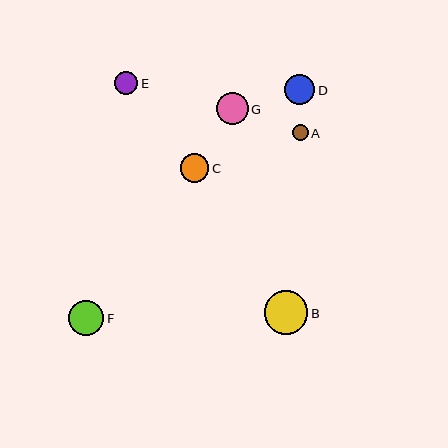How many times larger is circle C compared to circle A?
Circle C is approximately 1.8 times the size of circle A.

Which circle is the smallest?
Circle A is the smallest with a size of approximately 16 pixels.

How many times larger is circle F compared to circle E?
Circle F is approximately 1.6 times the size of circle E.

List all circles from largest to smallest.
From largest to smallest: B, F, G, D, C, E, A.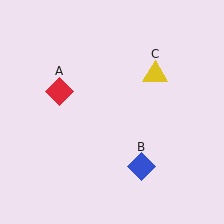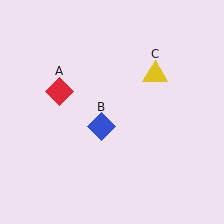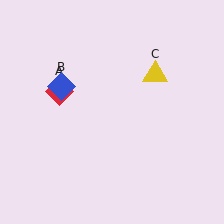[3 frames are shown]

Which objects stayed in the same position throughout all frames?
Red diamond (object A) and yellow triangle (object C) remained stationary.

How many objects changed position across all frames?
1 object changed position: blue diamond (object B).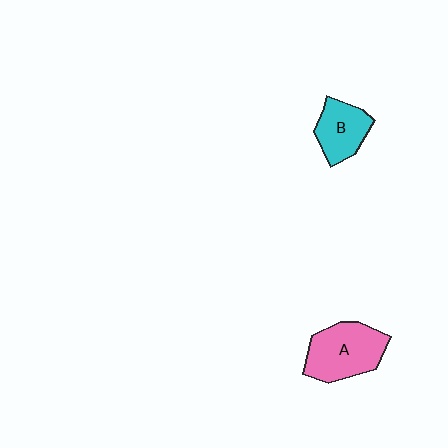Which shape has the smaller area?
Shape B (cyan).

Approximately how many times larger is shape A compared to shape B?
Approximately 1.5 times.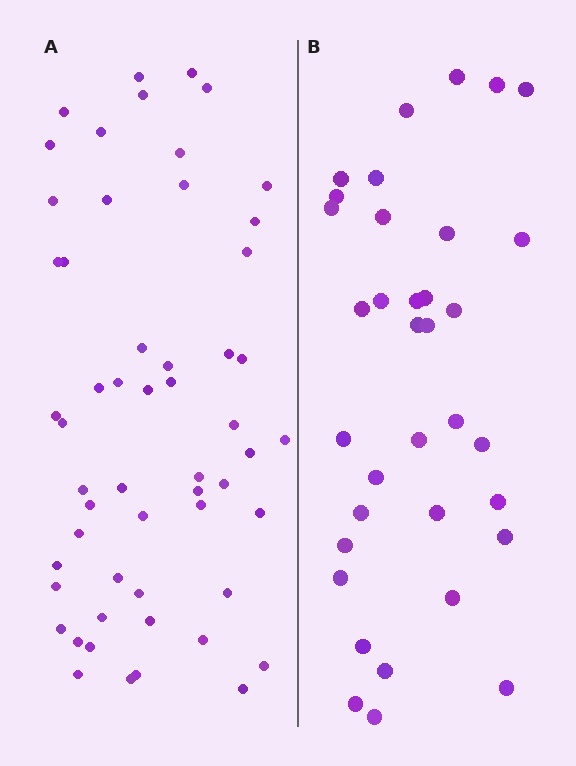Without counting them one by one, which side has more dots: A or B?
Region A (the left region) has more dots.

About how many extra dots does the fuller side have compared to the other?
Region A has approximately 20 more dots than region B.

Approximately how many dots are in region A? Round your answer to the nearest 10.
About 60 dots. (The exact count is 55, which rounds to 60.)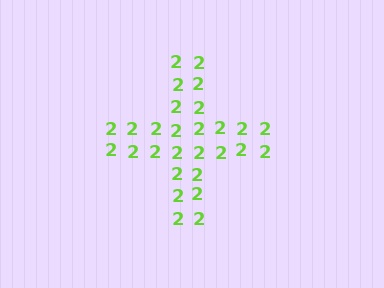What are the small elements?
The small elements are digit 2's.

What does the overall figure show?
The overall figure shows a cross.